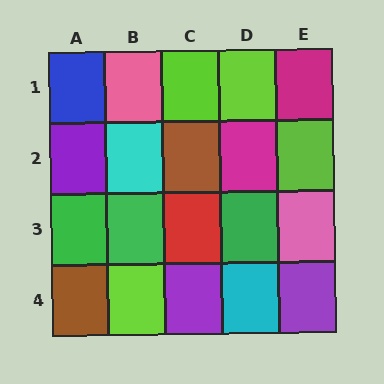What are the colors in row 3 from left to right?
Green, green, red, green, pink.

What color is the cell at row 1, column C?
Lime.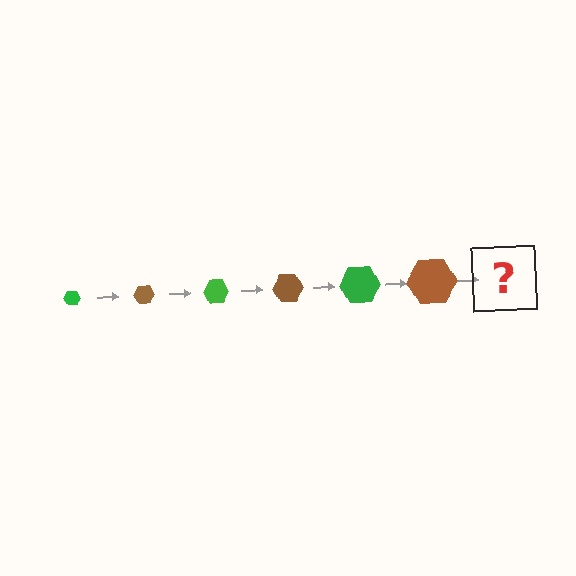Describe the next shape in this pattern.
It should be a green hexagon, larger than the previous one.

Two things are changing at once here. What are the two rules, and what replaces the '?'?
The two rules are that the hexagon grows larger each step and the color cycles through green and brown. The '?' should be a green hexagon, larger than the previous one.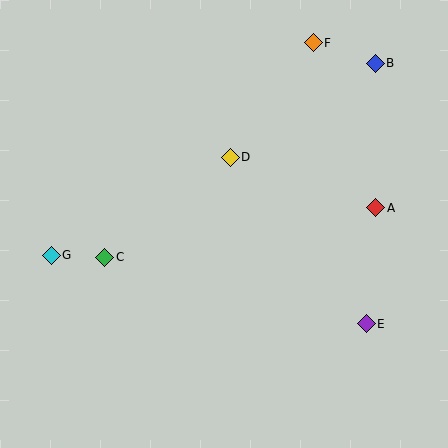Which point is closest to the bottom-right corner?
Point E is closest to the bottom-right corner.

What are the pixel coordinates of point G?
Point G is at (51, 255).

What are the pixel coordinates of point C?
Point C is at (105, 257).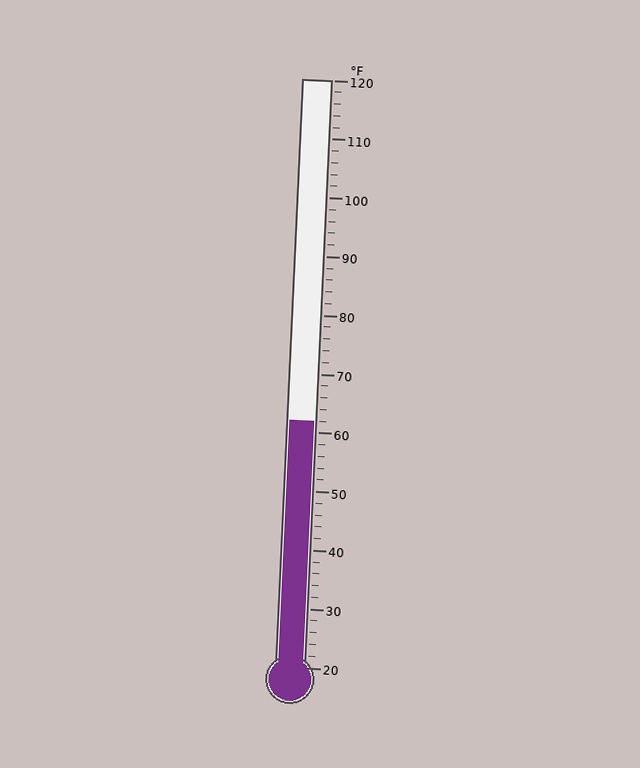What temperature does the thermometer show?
The thermometer shows approximately 62°F.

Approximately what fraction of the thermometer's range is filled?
The thermometer is filled to approximately 40% of its range.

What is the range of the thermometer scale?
The thermometer scale ranges from 20°F to 120°F.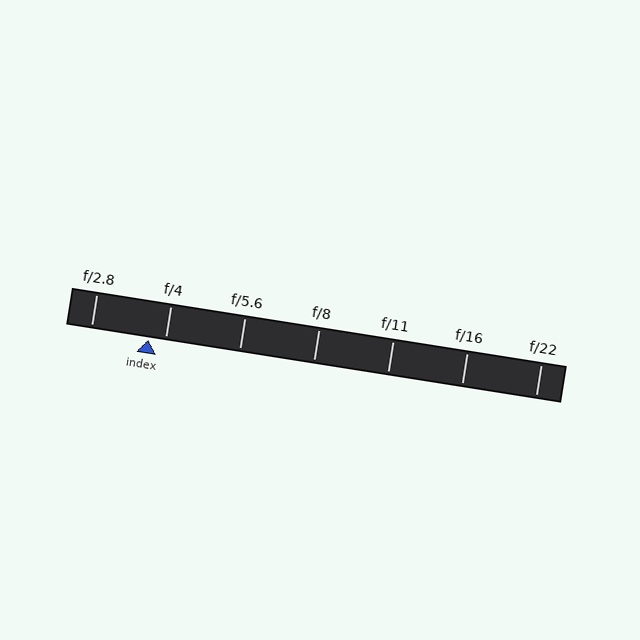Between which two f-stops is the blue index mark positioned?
The index mark is between f/2.8 and f/4.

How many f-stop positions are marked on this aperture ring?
There are 7 f-stop positions marked.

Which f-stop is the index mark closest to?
The index mark is closest to f/4.